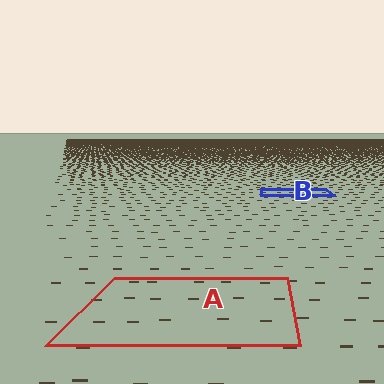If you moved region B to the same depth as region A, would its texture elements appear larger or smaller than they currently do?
They would appear larger. At a closer depth, the same texture elements are projected at a bigger on-screen size.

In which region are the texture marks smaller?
The texture marks are smaller in region B, because it is farther away.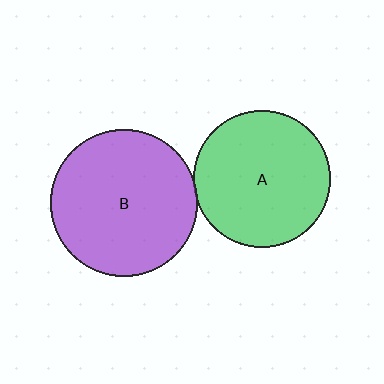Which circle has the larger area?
Circle B (purple).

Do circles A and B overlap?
Yes.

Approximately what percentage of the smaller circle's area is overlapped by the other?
Approximately 5%.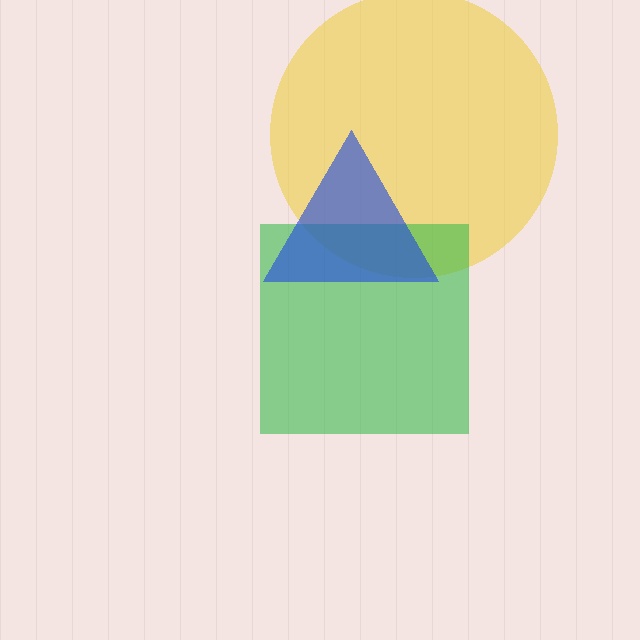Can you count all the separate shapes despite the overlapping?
Yes, there are 3 separate shapes.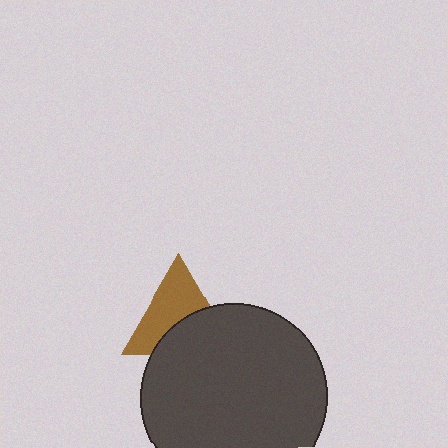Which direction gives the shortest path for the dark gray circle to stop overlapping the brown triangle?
Moving down gives the shortest separation.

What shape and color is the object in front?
The object in front is a dark gray circle.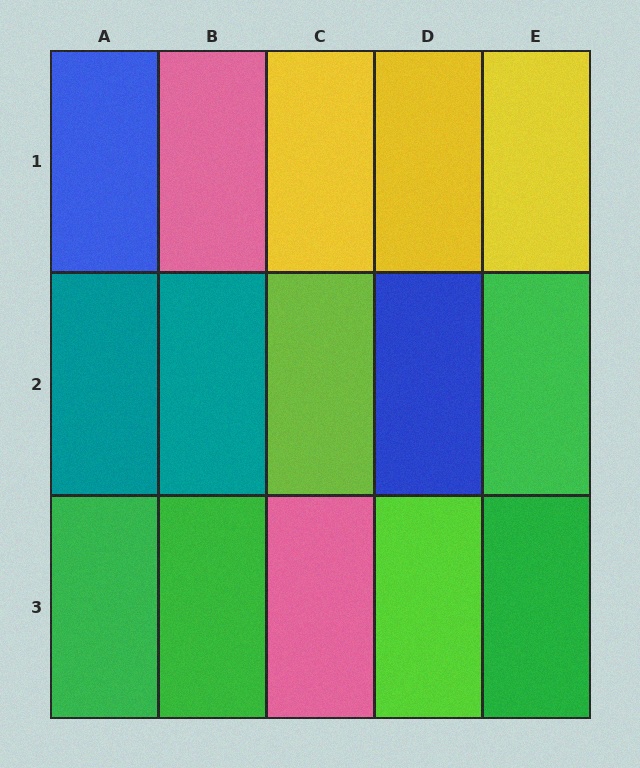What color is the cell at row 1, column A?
Blue.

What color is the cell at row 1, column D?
Yellow.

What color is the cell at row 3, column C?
Pink.